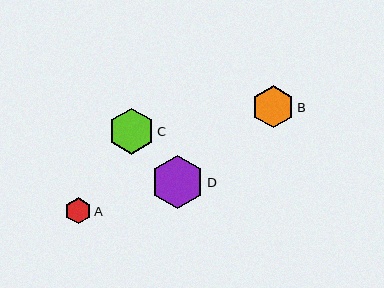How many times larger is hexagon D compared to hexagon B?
Hexagon D is approximately 1.3 times the size of hexagon B.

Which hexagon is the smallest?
Hexagon A is the smallest with a size of approximately 26 pixels.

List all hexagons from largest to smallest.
From largest to smallest: D, C, B, A.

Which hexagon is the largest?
Hexagon D is the largest with a size of approximately 54 pixels.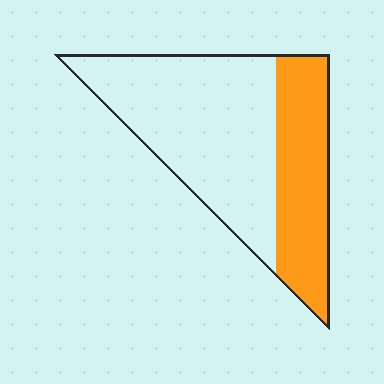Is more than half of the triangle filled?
No.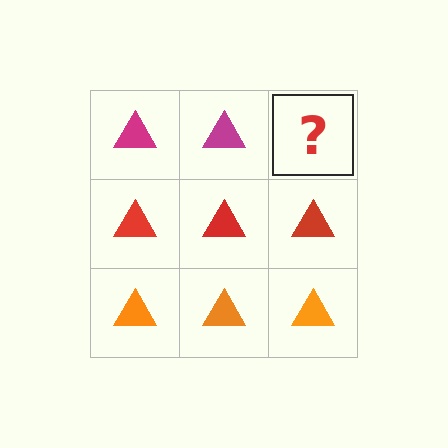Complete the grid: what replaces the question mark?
The question mark should be replaced with a magenta triangle.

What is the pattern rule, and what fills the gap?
The rule is that each row has a consistent color. The gap should be filled with a magenta triangle.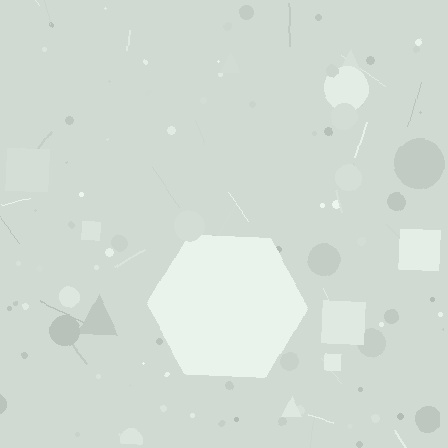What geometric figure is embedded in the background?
A hexagon is embedded in the background.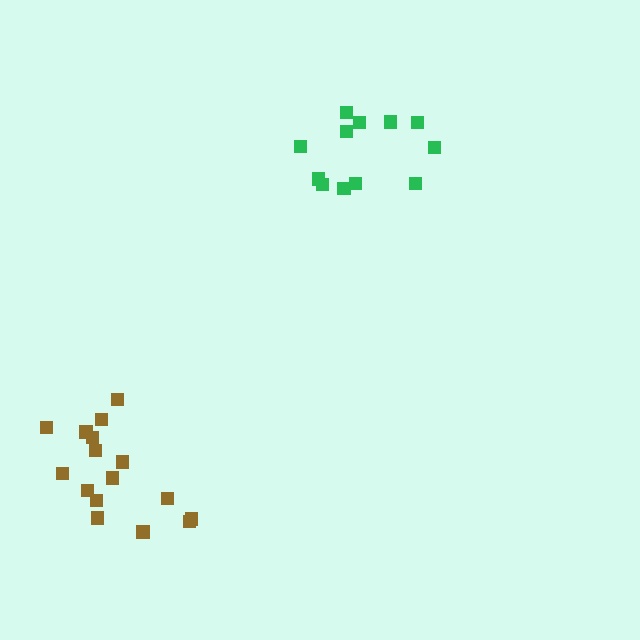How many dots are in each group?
Group 1: 12 dots, Group 2: 16 dots (28 total).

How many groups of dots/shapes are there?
There are 2 groups.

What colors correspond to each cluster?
The clusters are colored: green, brown.